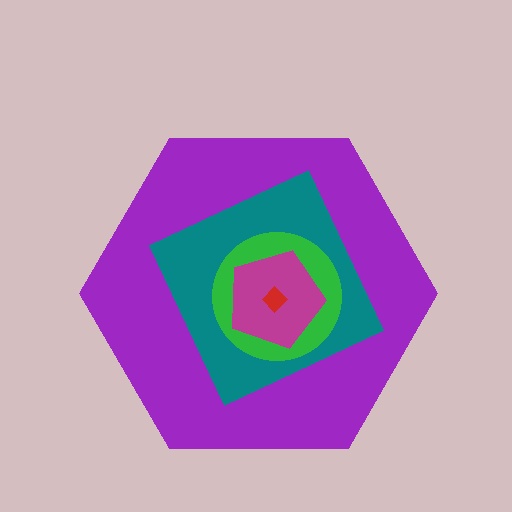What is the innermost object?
The red diamond.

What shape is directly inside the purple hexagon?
The teal square.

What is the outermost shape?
The purple hexagon.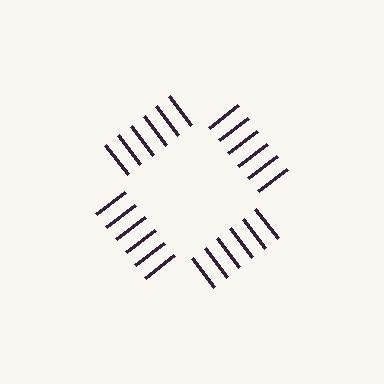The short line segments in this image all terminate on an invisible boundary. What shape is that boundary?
An illusory square — the line segments terminate on its edges but no continuous stroke is drawn.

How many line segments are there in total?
24 — 6 along each of the 4 edges.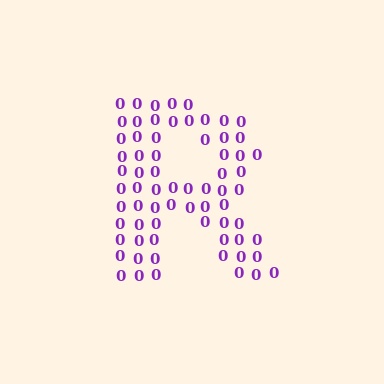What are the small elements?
The small elements are digit 0's.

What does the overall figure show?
The overall figure shows the letter R.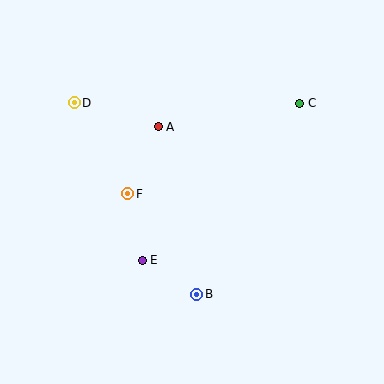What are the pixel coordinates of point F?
Point F is at (128, 194).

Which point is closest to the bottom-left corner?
Point E is closest to the bottom-left corner.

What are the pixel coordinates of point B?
Point B is at (197, 294).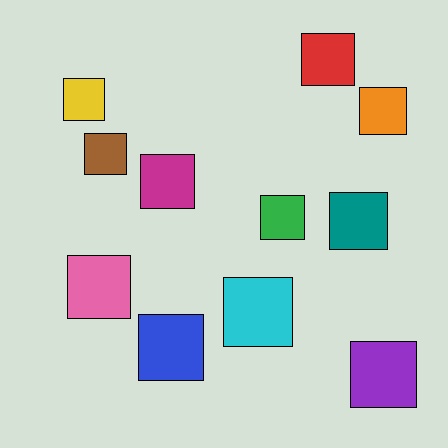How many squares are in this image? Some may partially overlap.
There are 11 squares.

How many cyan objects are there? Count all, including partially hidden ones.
There is 1 cyan object.